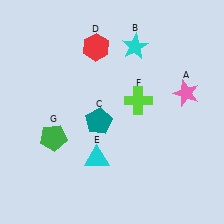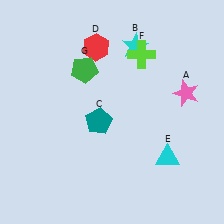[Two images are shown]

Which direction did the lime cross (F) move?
The lime cross (F) moved up.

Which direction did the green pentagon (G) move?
The green pentagon (G) moved up.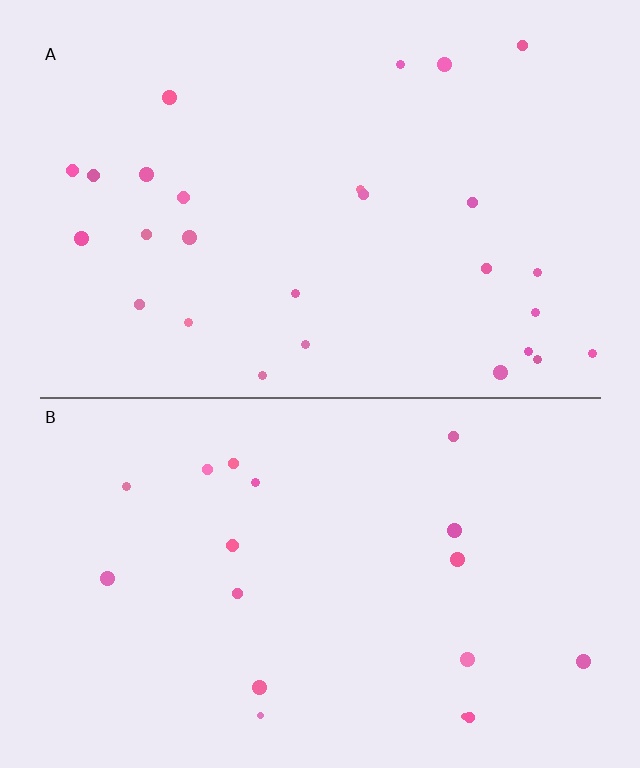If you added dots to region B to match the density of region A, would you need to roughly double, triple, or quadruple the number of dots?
Approximately double.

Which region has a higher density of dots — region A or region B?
A (the top).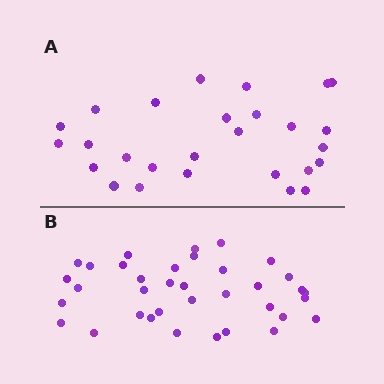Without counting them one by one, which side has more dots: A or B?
Region B (the bottom region) has more dots.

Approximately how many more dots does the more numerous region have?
Region B has roughly 8 or so more dots than region A.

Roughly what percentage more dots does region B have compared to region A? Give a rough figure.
About 35% more.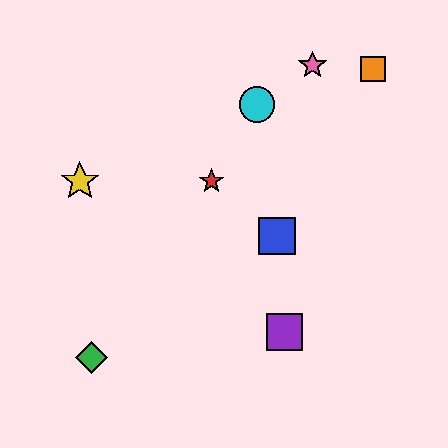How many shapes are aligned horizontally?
2 shapes (the red star, the yellow star) are aligned horizontally.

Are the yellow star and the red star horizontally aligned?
Yes, both are at y≈181.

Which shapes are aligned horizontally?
The red star, the yellow star are aligned horizontally.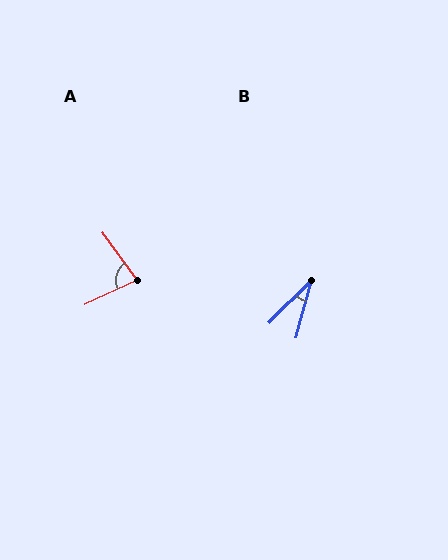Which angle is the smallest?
B, at approximately 30 degrees.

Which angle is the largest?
A, at approximately 79 degrees.